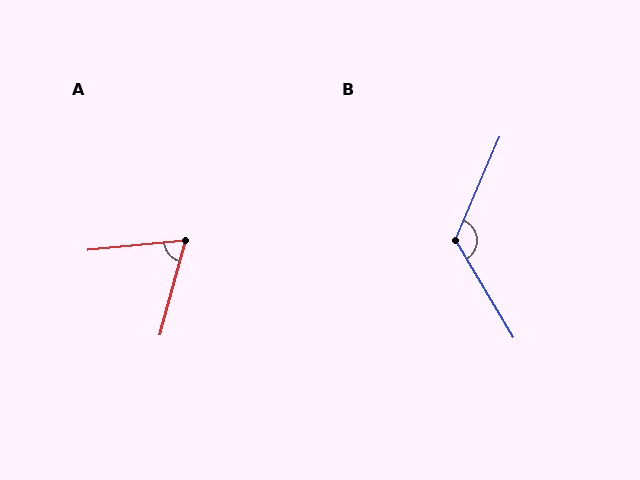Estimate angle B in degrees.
Approximately 126 degrees.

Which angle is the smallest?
A, at approximately 69 degrees.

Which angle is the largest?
B, at approximately 126 degrees.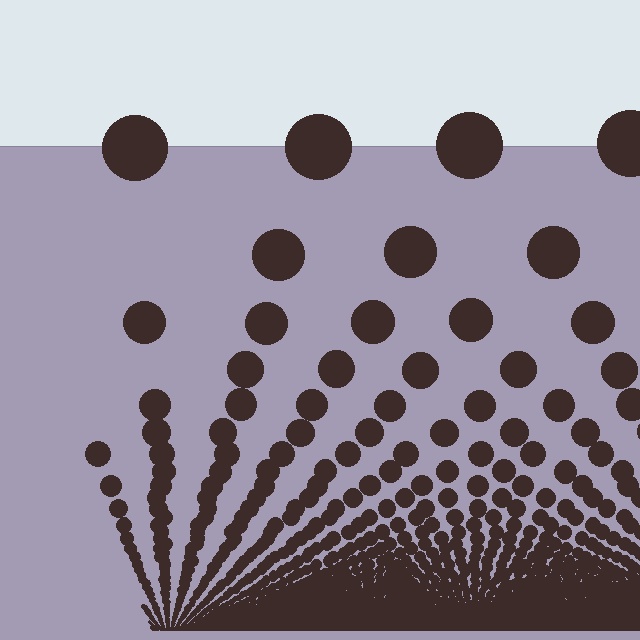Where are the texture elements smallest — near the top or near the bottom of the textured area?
Near the bottom.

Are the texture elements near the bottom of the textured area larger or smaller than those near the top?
Smaller. The gradient is inverted — elements near the bottom are smaller and denser.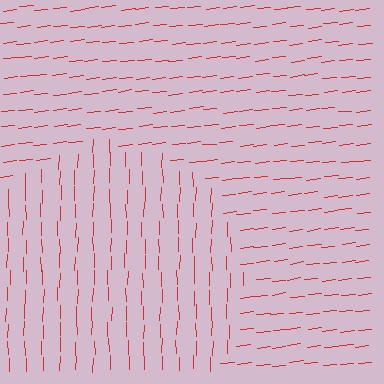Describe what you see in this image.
The image is filled with small red line segments. A circle region in the image has lines oriented differently from the surrounding lines, creating a visible texture boundary.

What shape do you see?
I see a circle.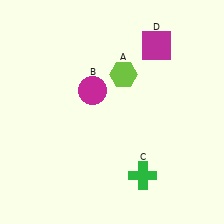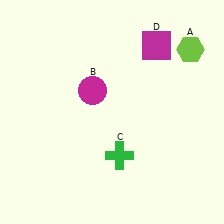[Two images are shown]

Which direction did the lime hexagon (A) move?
The lime hexagon (A) moved right.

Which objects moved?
The objects that moved are: the lime hexagon (A), the green cross (C).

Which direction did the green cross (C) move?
The green cross (C) moved left.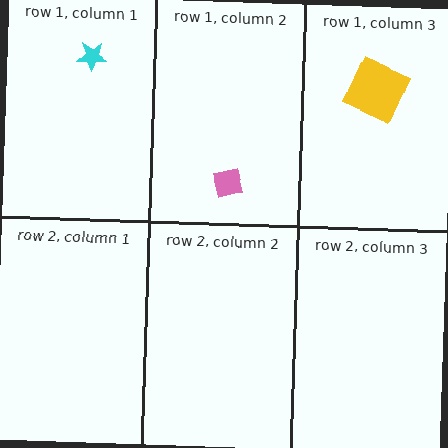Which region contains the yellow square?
The row 1, column 3 region.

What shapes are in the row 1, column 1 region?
The cyan star.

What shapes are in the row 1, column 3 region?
The yellow square.